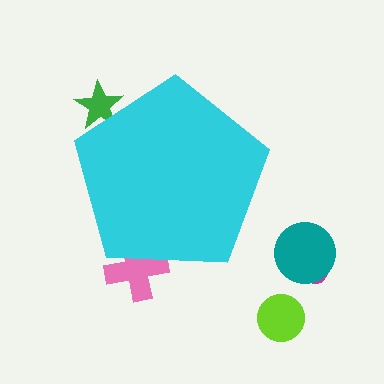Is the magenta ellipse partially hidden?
No, the magenta ellipse is fully visible.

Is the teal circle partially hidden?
No, the teal circle is fully visible.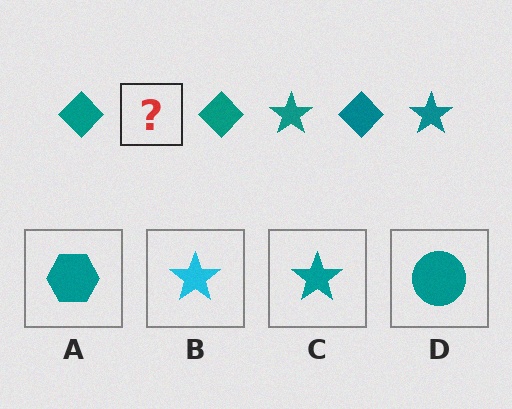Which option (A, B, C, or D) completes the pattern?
C.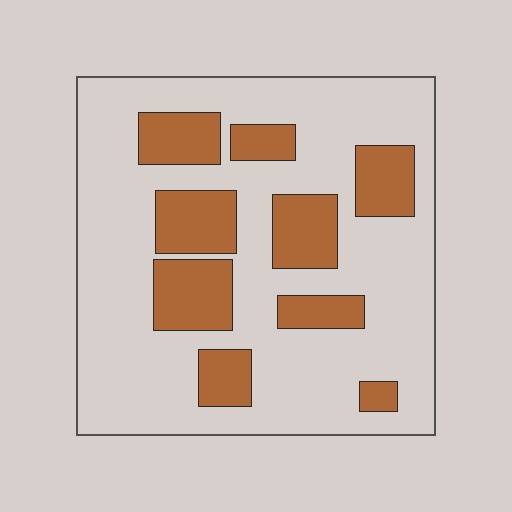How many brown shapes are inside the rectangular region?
9.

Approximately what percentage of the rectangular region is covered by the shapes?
Approximately 25%.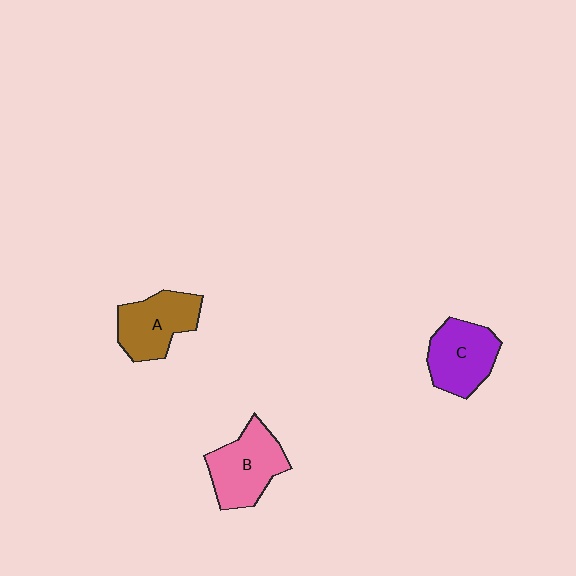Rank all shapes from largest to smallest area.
From largest to smallest: B (pink), A (brown), C (purple).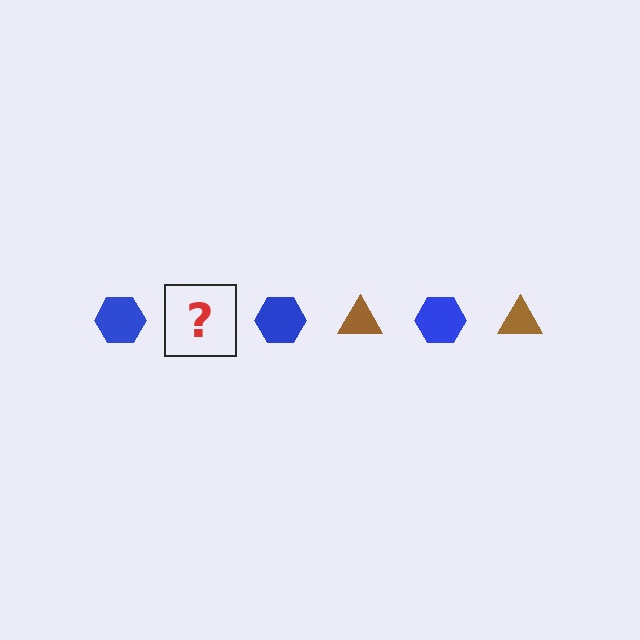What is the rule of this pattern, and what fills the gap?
The rule is that the pattern alternates between blue hexagon and brown triangle. The gap should be filled with a brown triangle.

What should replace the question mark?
The question mark should be replaced with a brown triangle.